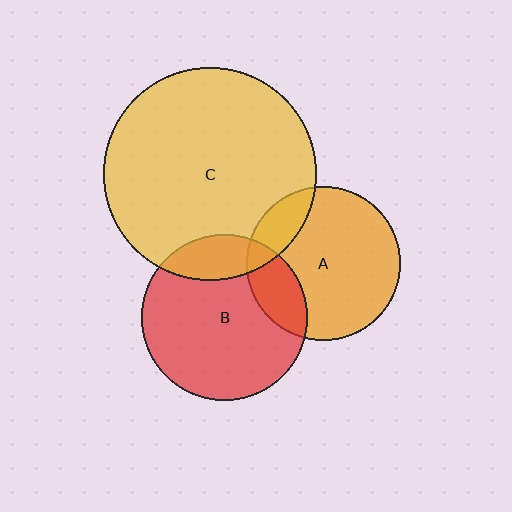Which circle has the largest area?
Circle C (yellow).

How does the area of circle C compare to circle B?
Approximately 1.6 times.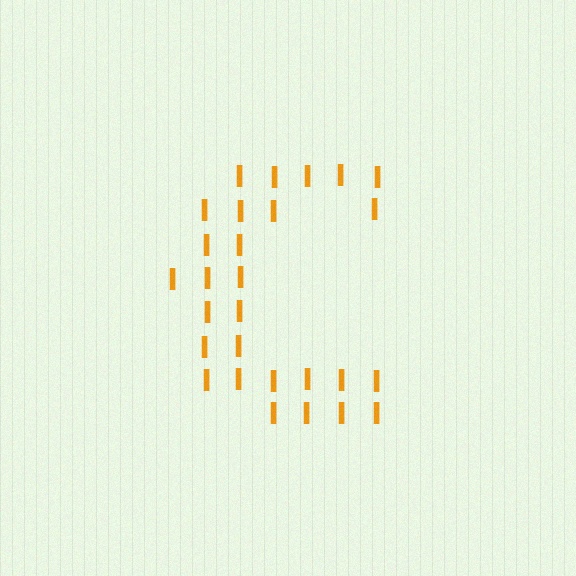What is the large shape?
The large shape is the letter C.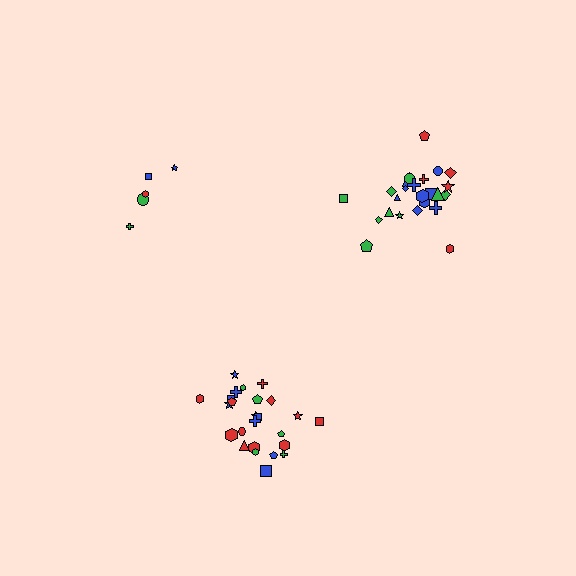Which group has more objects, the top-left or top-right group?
The top-right group.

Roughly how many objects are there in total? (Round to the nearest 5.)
Roughly 55 objects in total.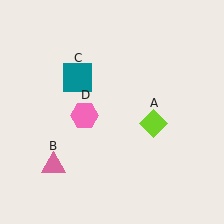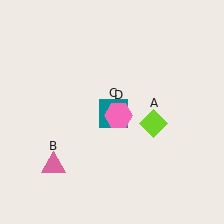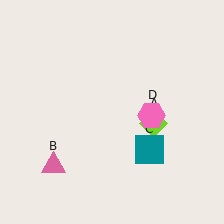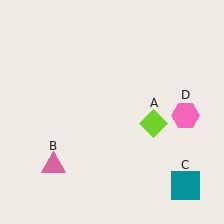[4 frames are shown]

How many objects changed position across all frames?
2 objects changed position: teal square (object C), pink hexagon (object D).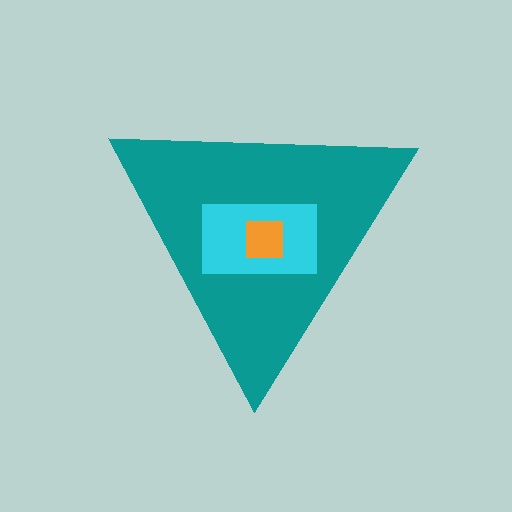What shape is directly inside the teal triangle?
The cyan rectangle.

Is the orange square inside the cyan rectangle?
Yes.